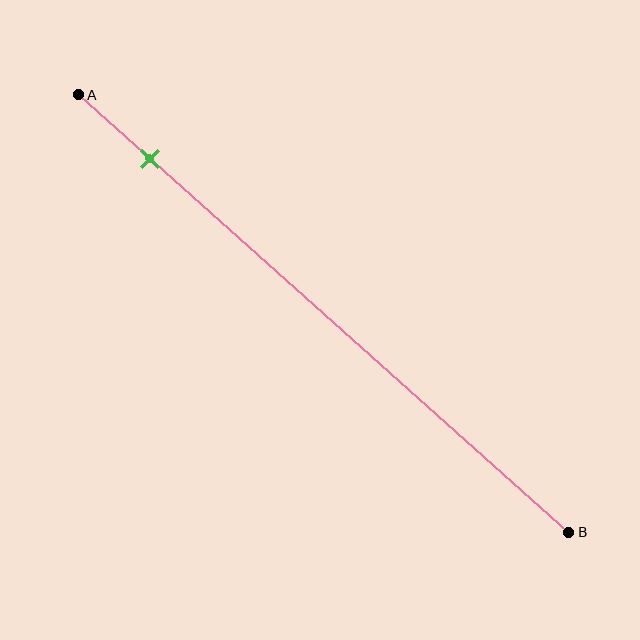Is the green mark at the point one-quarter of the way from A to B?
No, the mark is at about 15% from A, not at the 25% one-quarter point.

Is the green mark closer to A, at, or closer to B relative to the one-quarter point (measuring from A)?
The green mark is closer to point A than the one-quarter point of segment AB.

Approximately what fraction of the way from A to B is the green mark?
The green mark is approximately 15% of the way from A to B.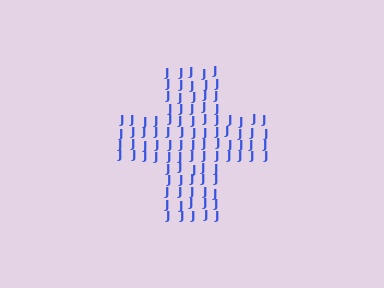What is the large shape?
The large shape is a cross.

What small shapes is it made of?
It is made of small letter J's.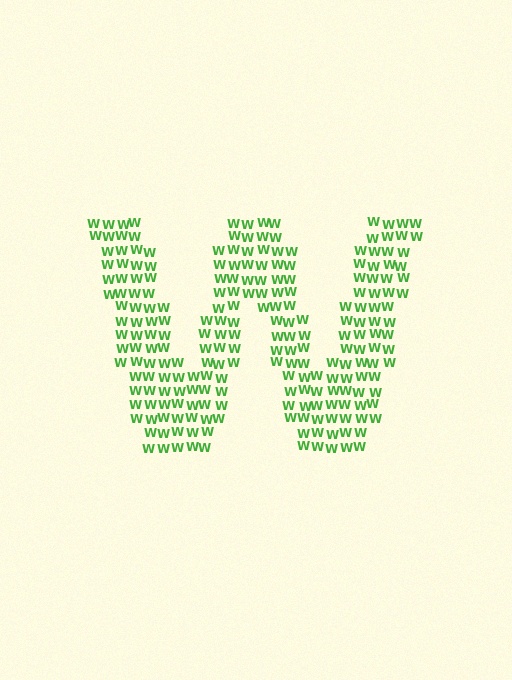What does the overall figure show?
The overall figure shows the letter W.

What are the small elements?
The small elements are letter W's.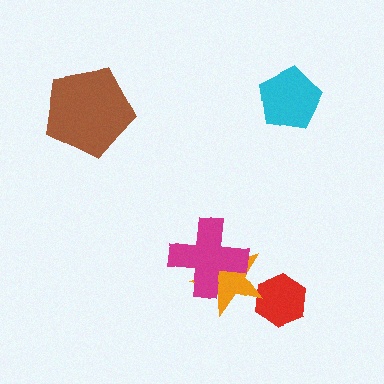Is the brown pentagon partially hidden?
No, no other shape covers it.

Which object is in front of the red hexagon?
The orange star is in front of the red hexagon.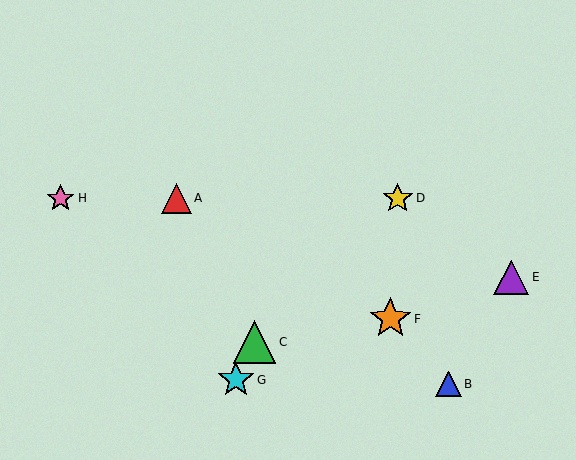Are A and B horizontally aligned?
No, A is at y≈198 and B is at y≈384.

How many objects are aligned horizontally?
3 objects (A, D, H) are aligned horizontally.